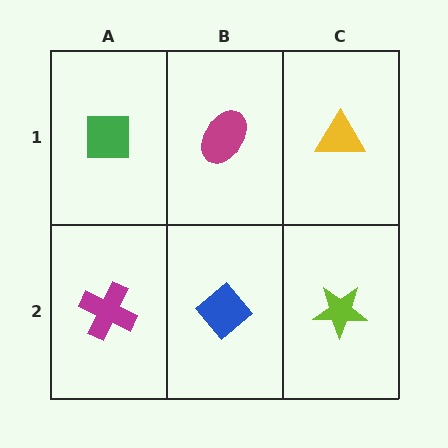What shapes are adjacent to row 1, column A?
A magenta cross (row 2, column A), a magenta ellipse (row 1, column B).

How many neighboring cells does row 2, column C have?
2.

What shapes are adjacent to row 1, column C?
A lime star (row 2, column C), a magenta ellipse (row 1, column B).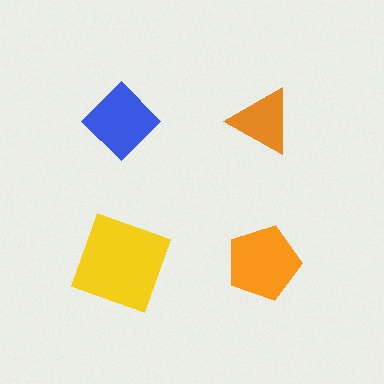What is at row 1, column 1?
A blue diamond.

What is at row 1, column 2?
An orange triangle.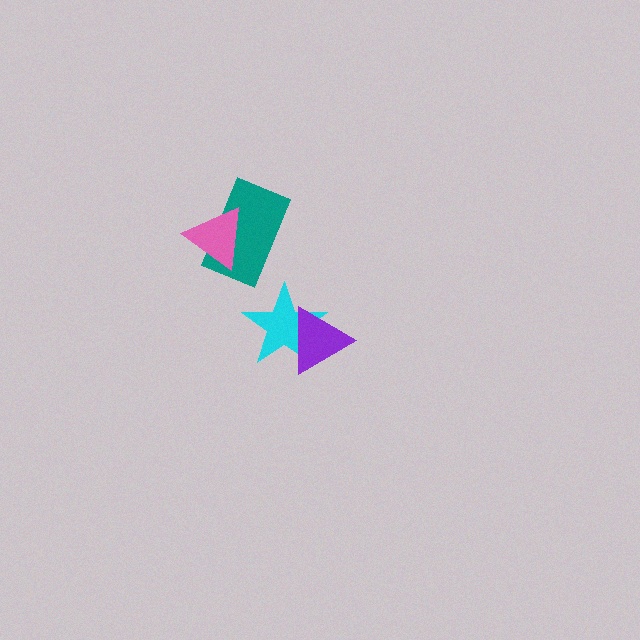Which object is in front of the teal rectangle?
The pink triangle is in front of the teal rectangle.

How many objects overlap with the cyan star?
1 object overlaps with the cyan star.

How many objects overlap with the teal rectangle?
1 object overlaps with the teal rectangle.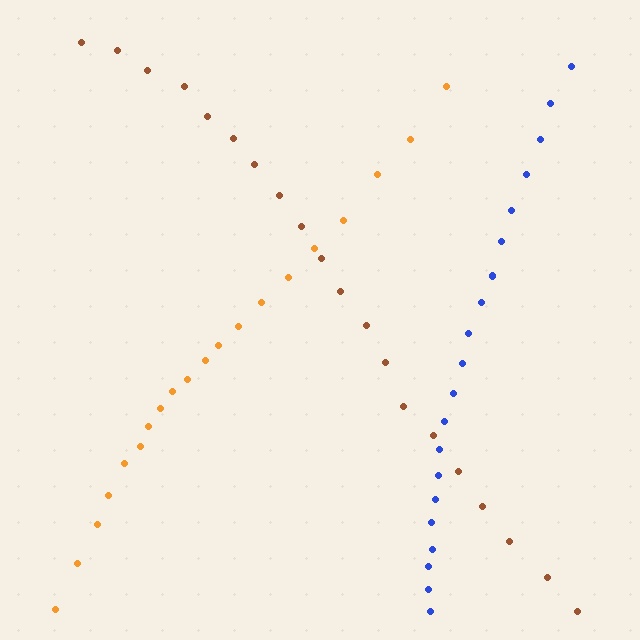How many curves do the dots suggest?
There are 3 distinct paths.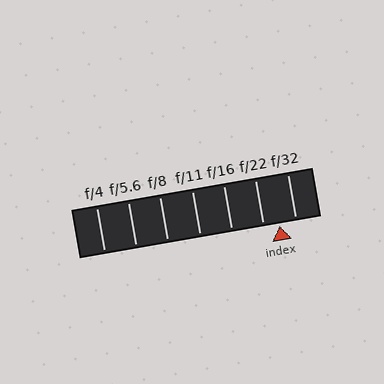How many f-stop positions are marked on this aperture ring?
There are 7 f-stop positions marked.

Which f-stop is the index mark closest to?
The index mark is closest to f/22.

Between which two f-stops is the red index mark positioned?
The index mark is between f/22 and f/32.